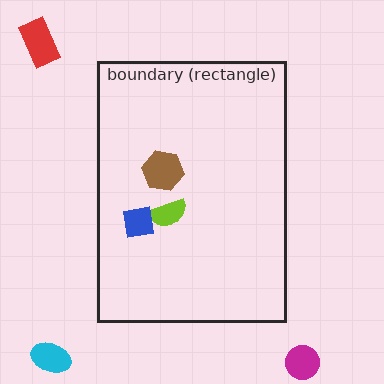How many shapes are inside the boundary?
3 inside, 3 outside.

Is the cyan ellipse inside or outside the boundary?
Outside.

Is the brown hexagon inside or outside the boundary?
Inside.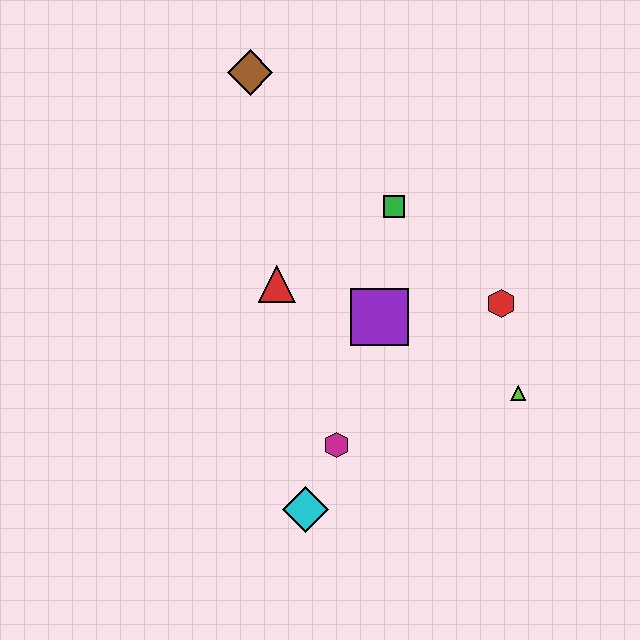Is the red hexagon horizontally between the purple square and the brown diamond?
No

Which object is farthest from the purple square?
The brown diamond is farthest from the purple square.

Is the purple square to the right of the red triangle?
Yes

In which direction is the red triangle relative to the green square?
The red triangle is to the left of the green square.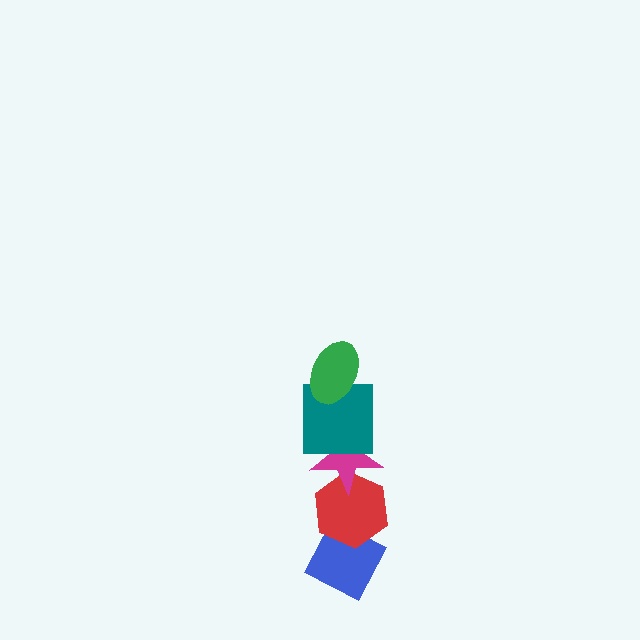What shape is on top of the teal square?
The green ellipse is on top of the teal square.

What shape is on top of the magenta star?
The teal square is on top of the magenta star.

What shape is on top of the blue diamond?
The red hexagon is on top of the blue diamond.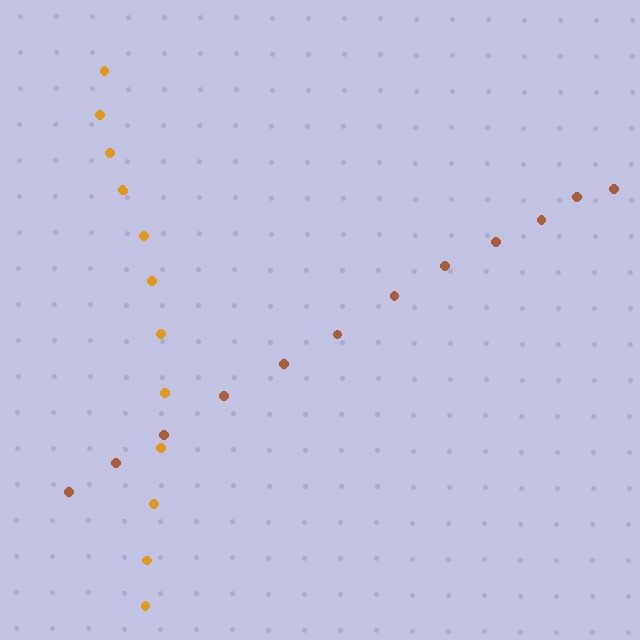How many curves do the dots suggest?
There are 2 distinct paths.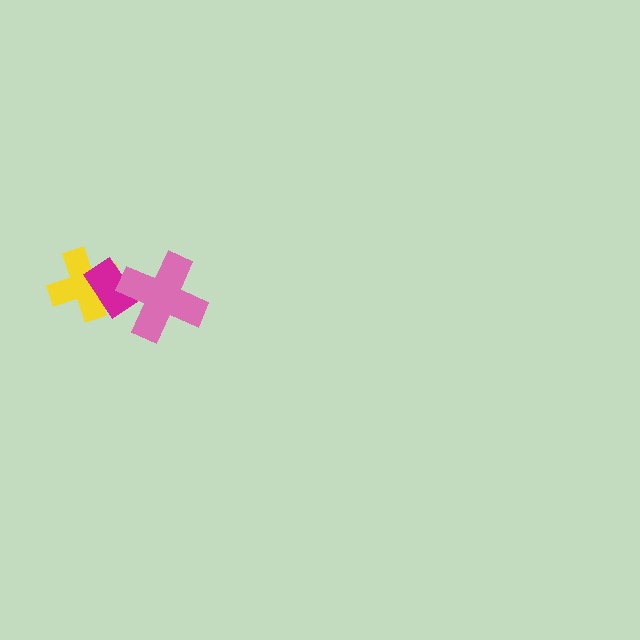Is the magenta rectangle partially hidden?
Yes, it is partially covered by another shape.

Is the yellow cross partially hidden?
Yes, it is partially covered by another shape.